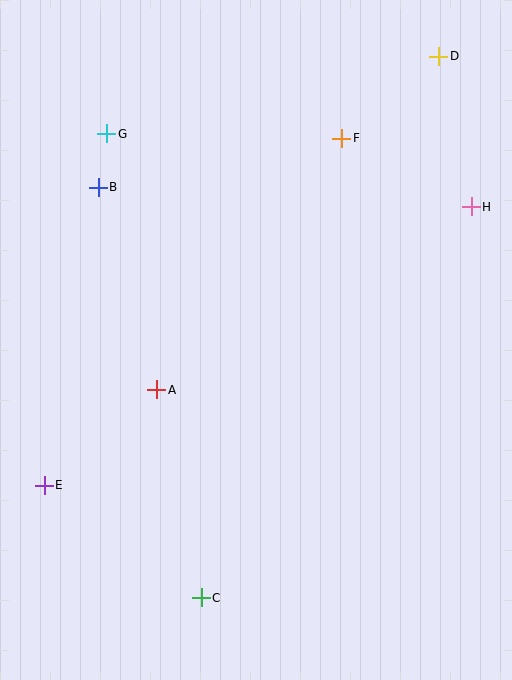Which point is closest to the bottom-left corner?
Point E is closest to the bottom-left corner.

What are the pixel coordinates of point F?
Point F is at (342, 138).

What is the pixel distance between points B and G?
The distance between B and G is 54 pixels.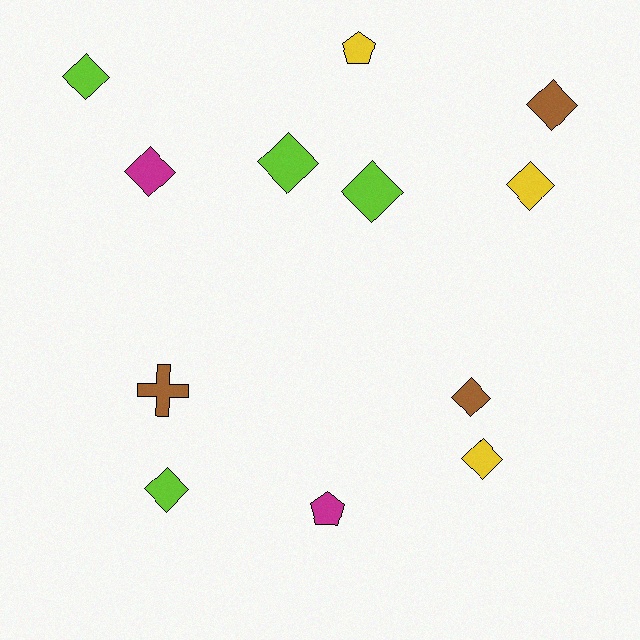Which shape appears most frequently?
Diamond, with 9 objects.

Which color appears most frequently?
Lime, with 4 objects.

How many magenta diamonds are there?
There is 1 magenta diamond.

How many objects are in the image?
There are 12 objects.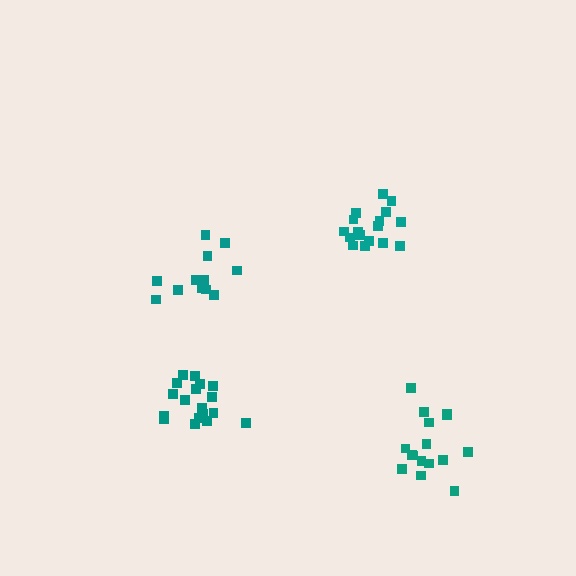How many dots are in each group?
Group 1: 12 dots, Group 2: 16 dots, Group 3: 18 dots, Group 4: 18 dots (64 total).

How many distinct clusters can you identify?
There are 4 distinct clusters.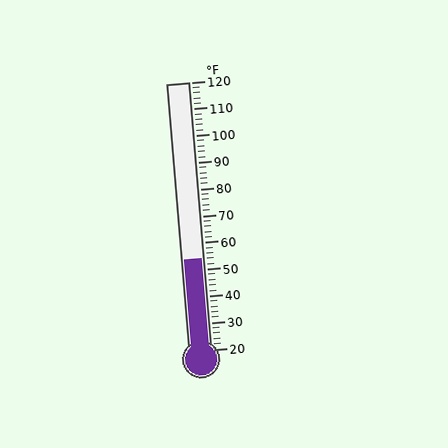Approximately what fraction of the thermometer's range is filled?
The thermometer is filled to approximately 35% of its range.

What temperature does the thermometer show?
The thermometer shows approximately 54°F.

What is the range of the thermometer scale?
The thermometer scale ranges from 20°F to 120°F.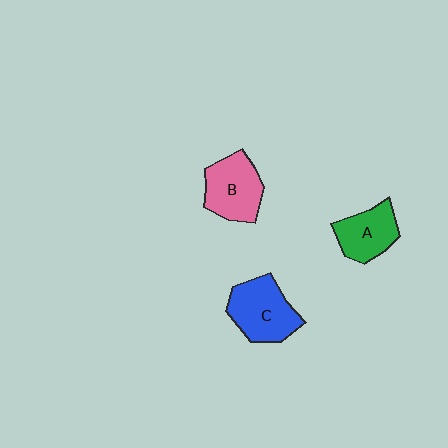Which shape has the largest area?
Shape C (blue).